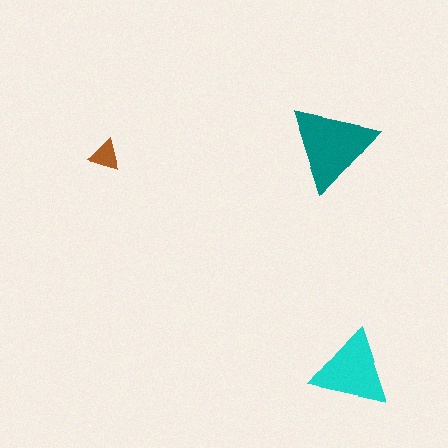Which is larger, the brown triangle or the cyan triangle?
The cyan one.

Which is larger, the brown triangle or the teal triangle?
The teal one.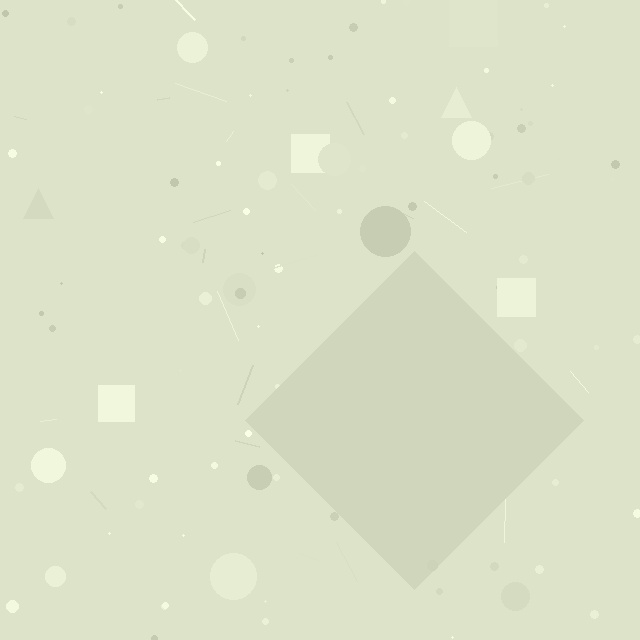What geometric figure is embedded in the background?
A diamond is embedded in the background.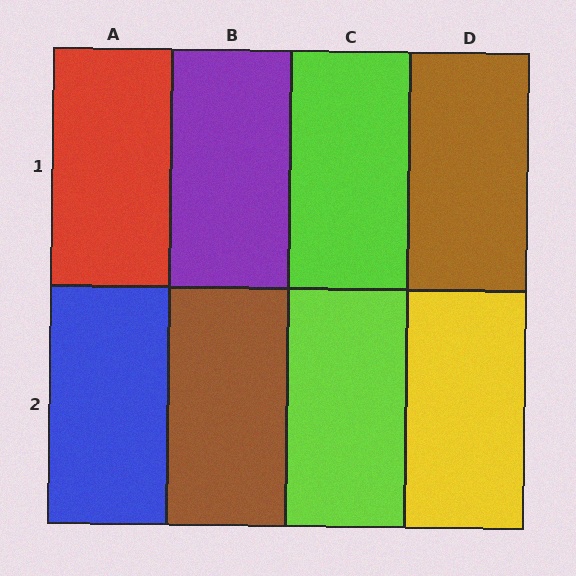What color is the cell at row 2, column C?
Lime.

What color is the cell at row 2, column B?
Brown.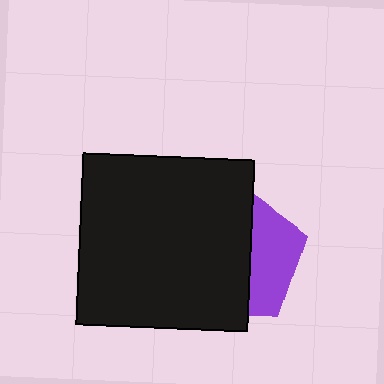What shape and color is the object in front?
The object in front is a black square.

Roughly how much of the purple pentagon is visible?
A small part of it is visible (roughly 36%).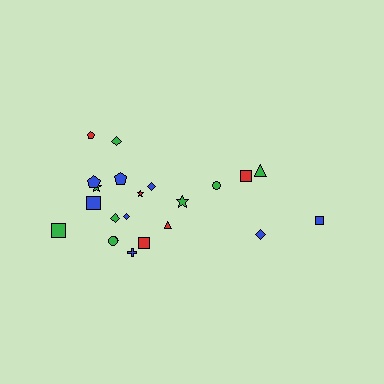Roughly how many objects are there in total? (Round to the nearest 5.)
Roughly 25 objects in total.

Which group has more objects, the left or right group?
The left group.